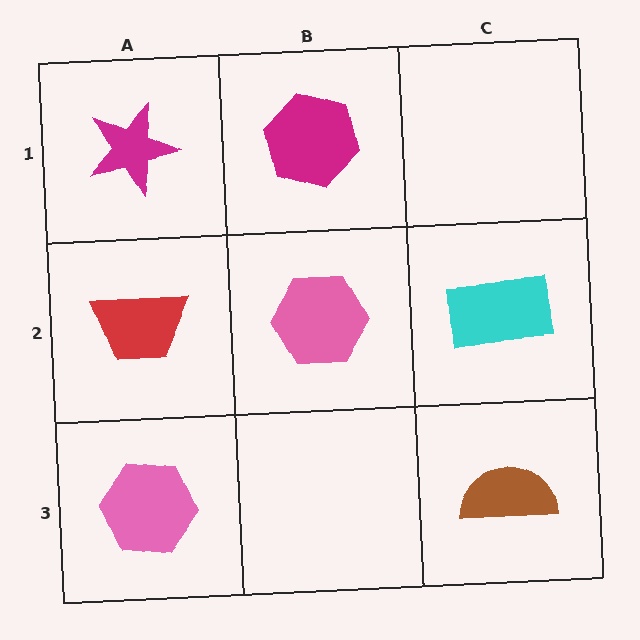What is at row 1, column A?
A magenta star.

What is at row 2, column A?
A red trapezoid.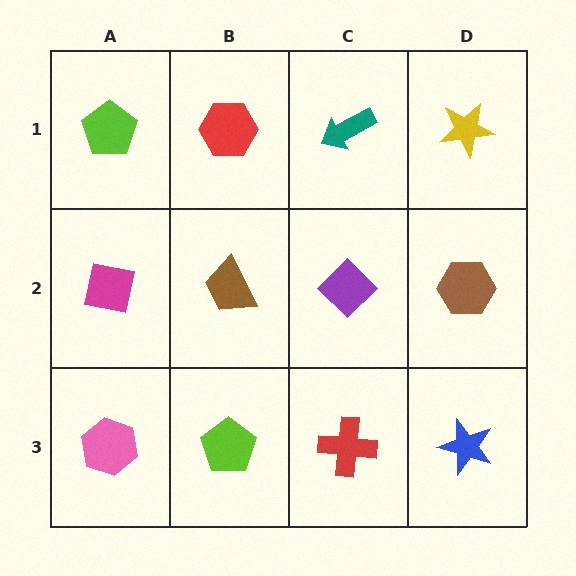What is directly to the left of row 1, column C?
A red hexagon.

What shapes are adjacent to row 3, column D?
A brown hexagon (row 2, column D), a red cross (row 3, column C).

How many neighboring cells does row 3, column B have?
3.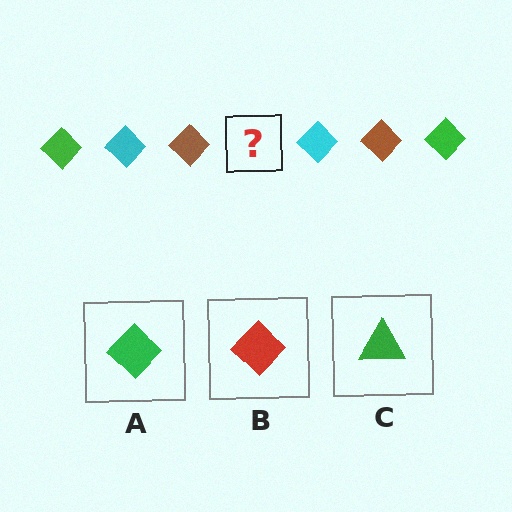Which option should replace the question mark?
Option A.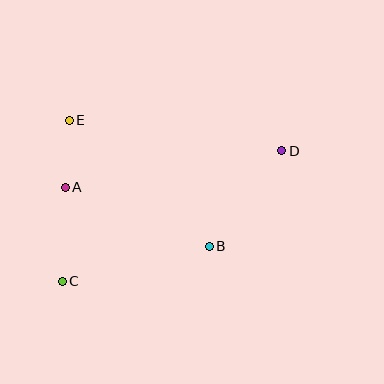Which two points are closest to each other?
Points A and E are closest to each other.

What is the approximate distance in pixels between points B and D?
The distance between B and D is approximately 120 pixels.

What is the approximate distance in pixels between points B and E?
The distance between B and E is approximately 188 pixels.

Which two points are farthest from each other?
Points C and D are farthest from each other.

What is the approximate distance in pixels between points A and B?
The distance between A and B is approximately 156 pixels.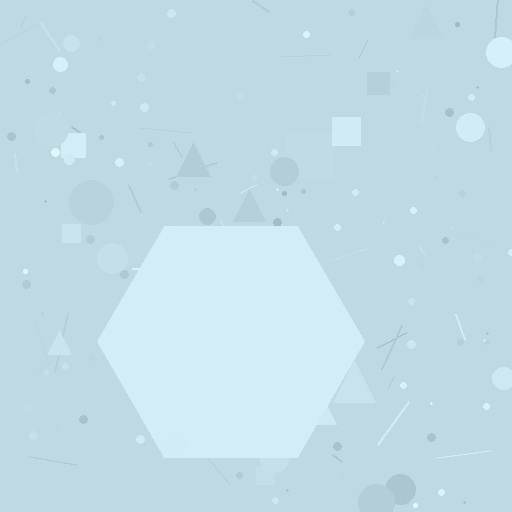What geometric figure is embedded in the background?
A hexagon is embedded in the background.